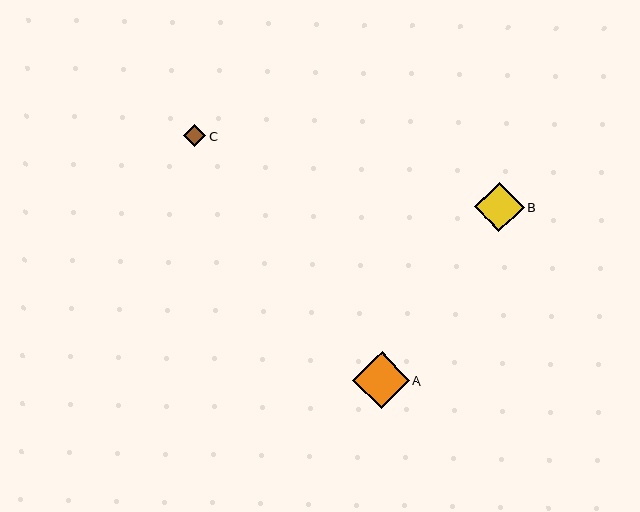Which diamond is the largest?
Diamond A is the largest with a size of approximately 56 pixels.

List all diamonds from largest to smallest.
From largest to smallest: A, B, C.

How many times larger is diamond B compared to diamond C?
Diamond B is approximately 2.3 times the size of diamond C.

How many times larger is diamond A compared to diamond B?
Diamond A is approximately 1.1 times the size of diamond B.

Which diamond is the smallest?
Diamond C is the smallest with a size of approximately 22 pixels.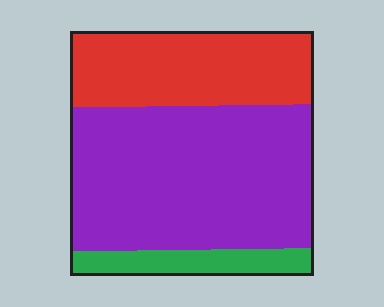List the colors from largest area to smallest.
From largest to smallest: purple, red, green.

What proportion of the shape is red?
Red takes up about one third (1/3) of the shape.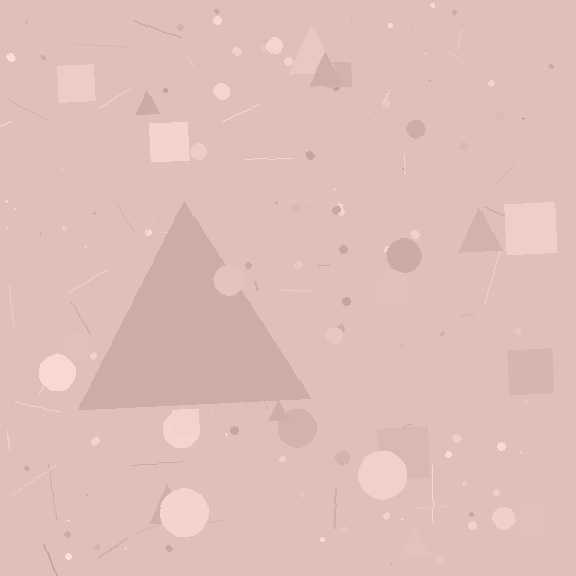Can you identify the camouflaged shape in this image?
The camouflaged shape is a triangle.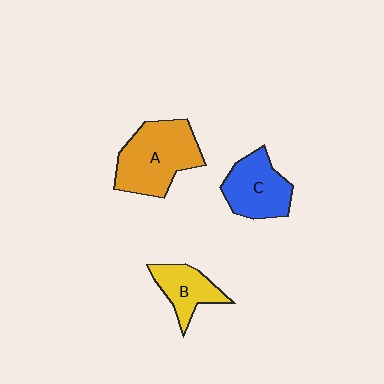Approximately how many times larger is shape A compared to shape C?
Approximately 1.4 times.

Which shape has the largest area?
Shape A (orange).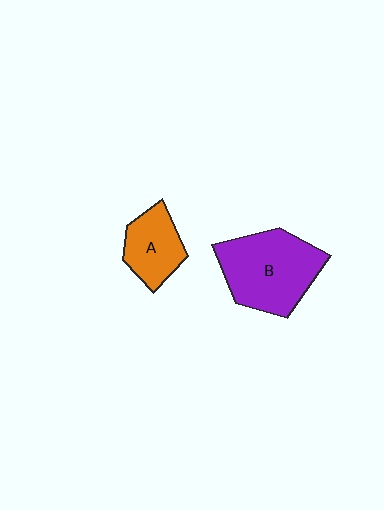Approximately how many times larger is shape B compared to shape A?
Approximately 1.8 times.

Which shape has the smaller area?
Shape A (orange).